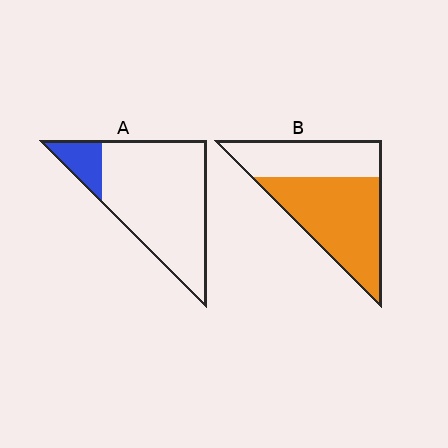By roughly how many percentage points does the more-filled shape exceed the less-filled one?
By roughly 45 percentage points (B over A).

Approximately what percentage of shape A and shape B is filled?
A is approximately 15% and B is approximately 60%.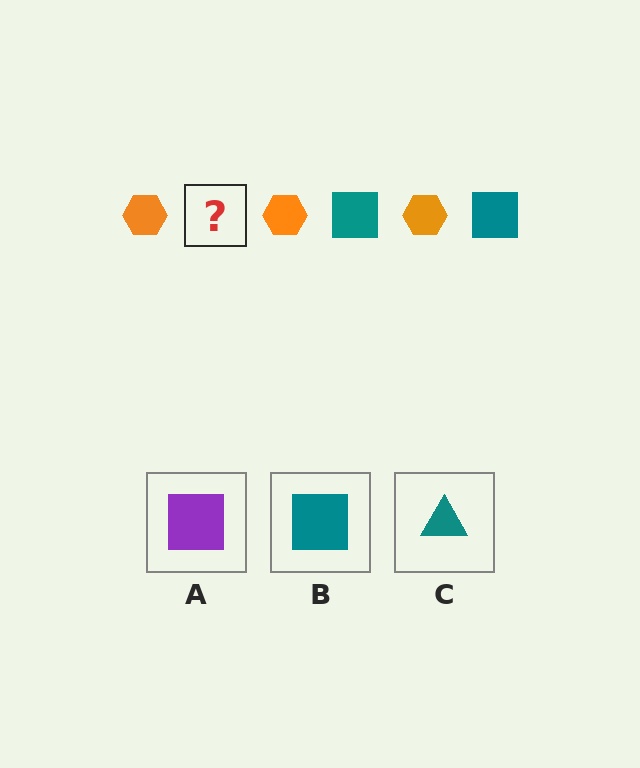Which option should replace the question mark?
Option B.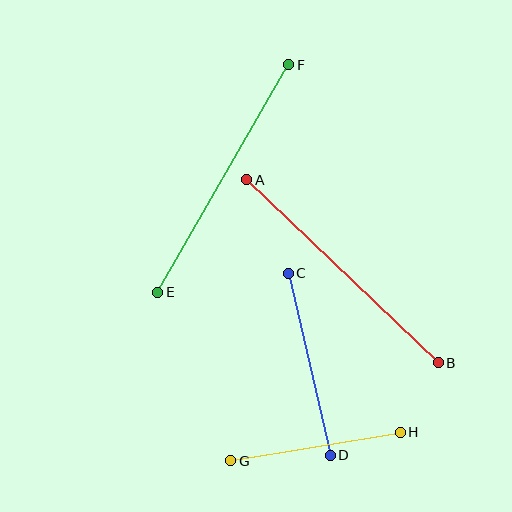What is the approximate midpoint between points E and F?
The midpoint is at approximately (223, 179) pixels.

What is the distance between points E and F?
The distance is approximately 262 pixels.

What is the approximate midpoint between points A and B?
The midpoint is at approximately (342, 271) pixels.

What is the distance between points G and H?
The distance is approximately 172 pixels.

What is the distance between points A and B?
The distance is approximately 265 pixels.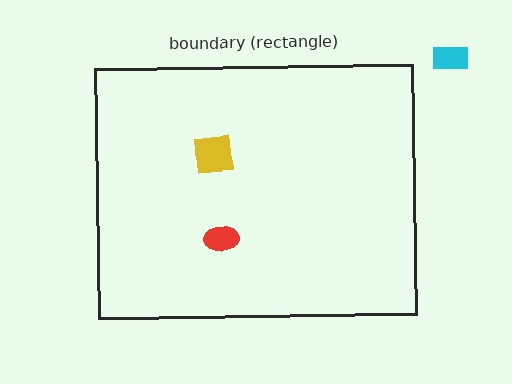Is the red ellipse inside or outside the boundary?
Inside.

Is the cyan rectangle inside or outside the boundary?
Outside.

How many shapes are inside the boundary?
2 inside, 1 outside.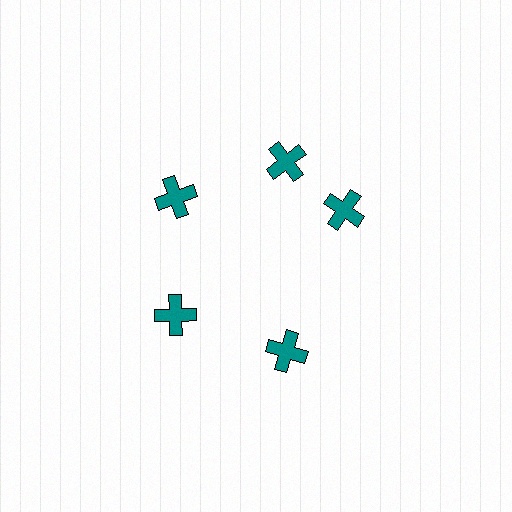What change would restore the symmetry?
The symmetry would be restored by rotating it back into even spacing with its neighbors so that all 5 crosses sit at equal angles and equal distance from the center.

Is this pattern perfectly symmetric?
No. The 5 teal crosses are arranged in a ring, but one element near the 3 o'clock position is rotated out of alignment along the ring, breaking the 5-fold rotational symmetry.